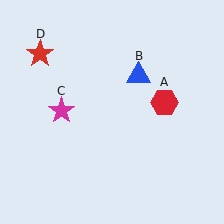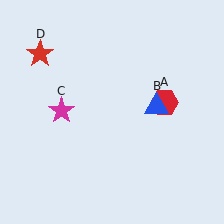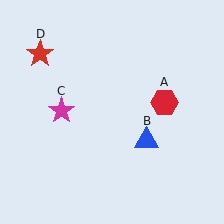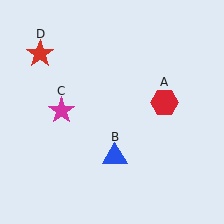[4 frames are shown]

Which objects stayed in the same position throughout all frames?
Red hexagon (object A) and magenta star (object C) and red star (object D) remained stationary.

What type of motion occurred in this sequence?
The blue triangle (object B) rotated clockwise around the center of the scene.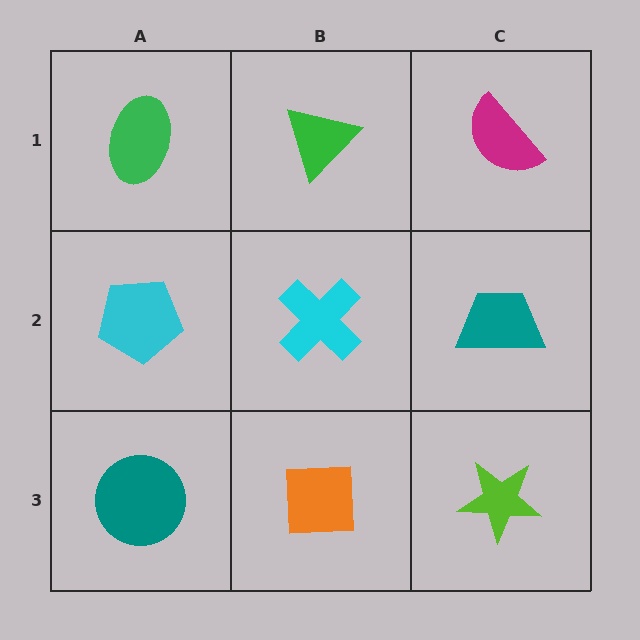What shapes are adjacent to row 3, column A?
A cyan pentagon (row 2, column A), an orange square (row 3, column B).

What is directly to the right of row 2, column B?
A teal trapezoid.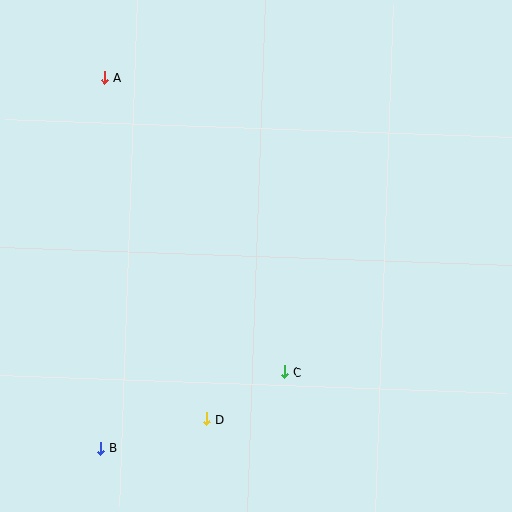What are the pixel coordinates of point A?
Point A is at (105, 77).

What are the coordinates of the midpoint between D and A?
The midpoint between D and A is at (156, 248).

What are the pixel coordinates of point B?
Point B is at (101, 448).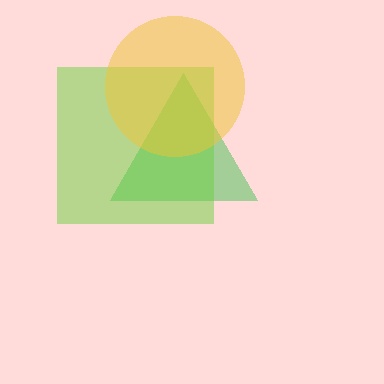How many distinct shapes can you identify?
There are 3 distinct shapes: a green triangle, a lime square, a yellow circle.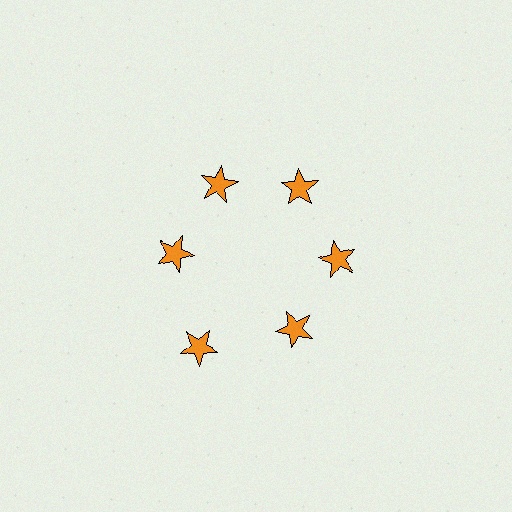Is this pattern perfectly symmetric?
No. The 6 orange stars are arranged in a ring, but one element near the 7 o'clock position is pushed outward from the center, breaking the 6-fold rotational symmetry.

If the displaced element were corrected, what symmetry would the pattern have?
It would have 6-fold rotational symmetry — the pattern would map onto itself every 60 degrees.